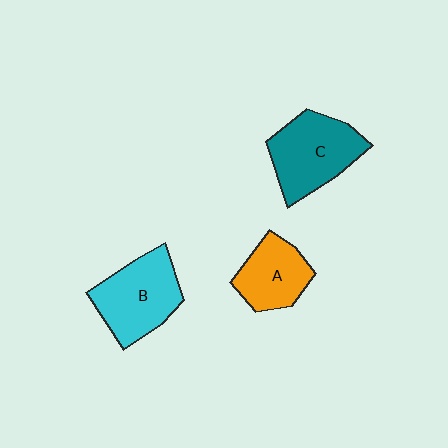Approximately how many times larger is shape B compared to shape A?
Approximately 1.4 times.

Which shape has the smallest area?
Shape A (orange).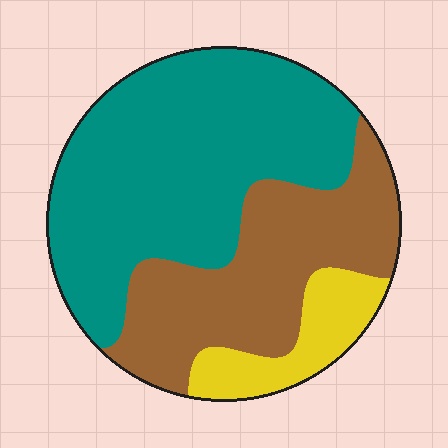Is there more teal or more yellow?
Teal.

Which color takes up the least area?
Yellow, at roughly 10%.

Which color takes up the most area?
Teal, at roughly 55%.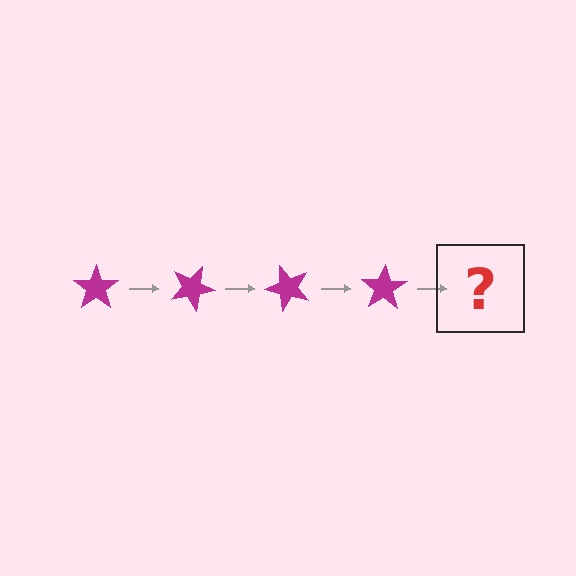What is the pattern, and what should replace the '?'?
The pattern is that the star rotates 25 degrees each step. The '?' should be a magenta star rotated 100 degrees.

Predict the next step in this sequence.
The next step is a magenta star rotated 100 degrees.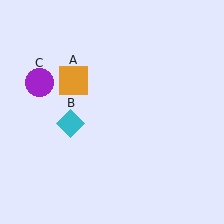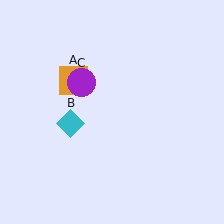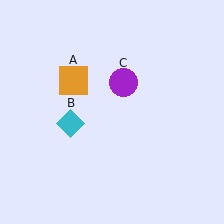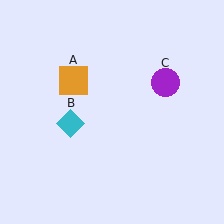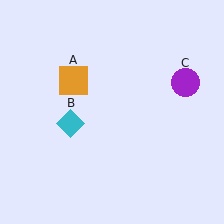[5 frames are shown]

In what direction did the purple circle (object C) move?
The purple circle (object C) moved right.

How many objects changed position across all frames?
1 object changed position: purple circle (object C).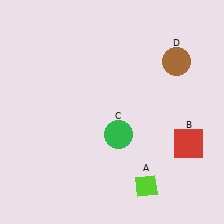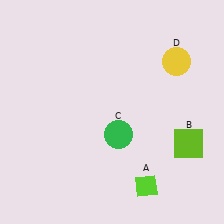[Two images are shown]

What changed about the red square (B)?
In Image 1, B is red. In Image 2, it changed to lime.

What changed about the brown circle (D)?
In Image 1, D is brown. In Image 2, it changed to yellow.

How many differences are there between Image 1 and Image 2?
There are 2 differences between the two images.